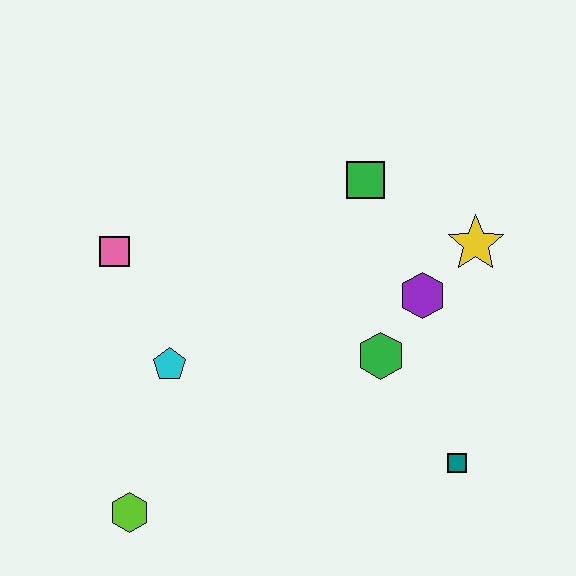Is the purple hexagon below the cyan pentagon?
No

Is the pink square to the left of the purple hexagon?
Yes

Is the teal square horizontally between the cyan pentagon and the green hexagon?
No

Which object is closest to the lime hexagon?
The cyan pentagon is closest to the lime hexagon.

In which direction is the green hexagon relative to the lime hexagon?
The green hexagon is to the right of the lime hexagon.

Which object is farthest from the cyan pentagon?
The yellow star is farthest from the cyan pentagon.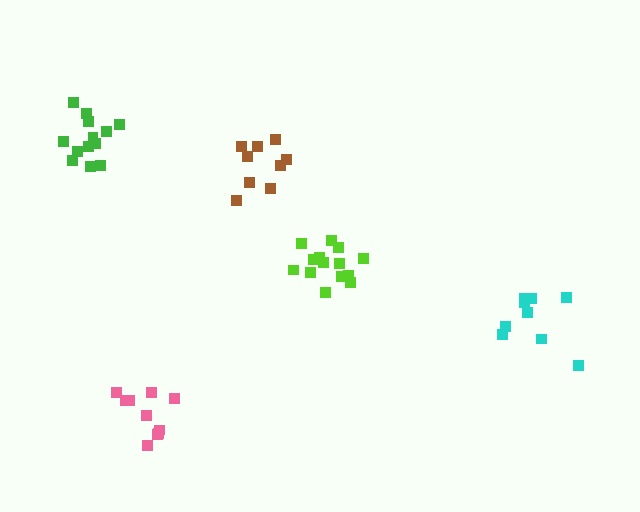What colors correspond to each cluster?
The clusters are colored: lime, green, brown, pink, cyan.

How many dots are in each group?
Group 1: 14 dots, Group 2: 13 dots, Group 3: 9 dots, Group 4: 10 dots, Group 5: 9 dots (55 total).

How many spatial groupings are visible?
There are 5 spatial groupings.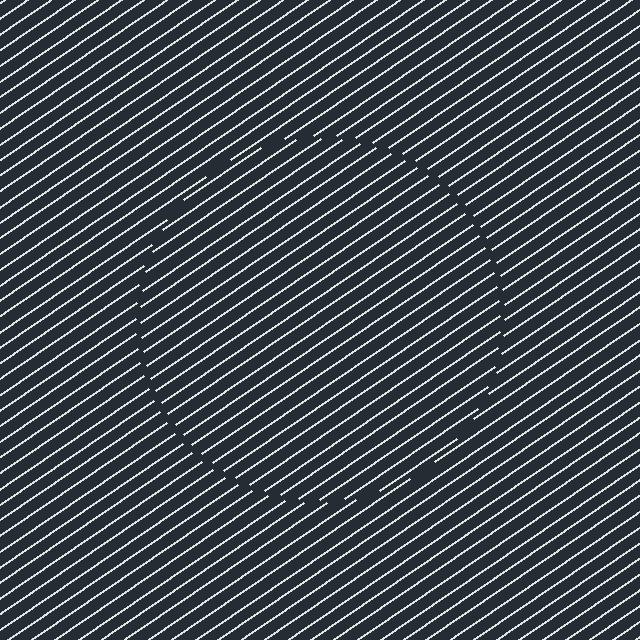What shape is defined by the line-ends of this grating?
An illusory circle. The interior of the shape contains the same grating, shifted by half a period — the contour is defined by the phase discontinuity where line-ends from the inner and outer gratings abut.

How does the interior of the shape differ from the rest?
The interior of the shape contains the same grating, shifted by half a period — the contour is defined by the phase discontinuity where line-ends from the inner and outer gratings abut.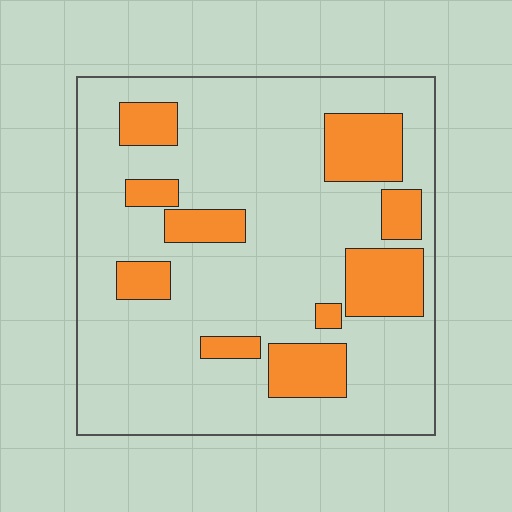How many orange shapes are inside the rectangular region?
10.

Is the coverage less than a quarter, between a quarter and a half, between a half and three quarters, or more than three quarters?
Less than a quarter.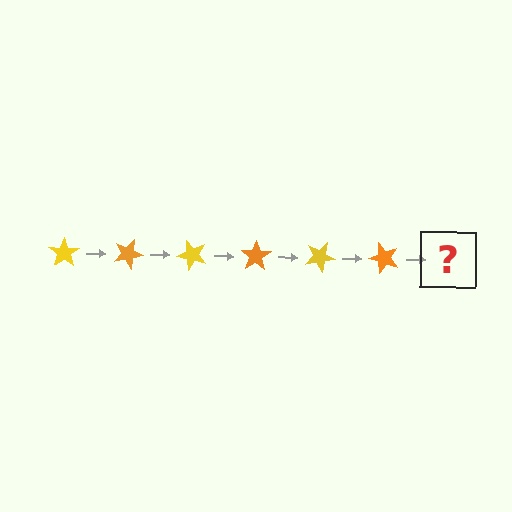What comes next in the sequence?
The next element should be a yellow star, rotated 150 degrees from the start.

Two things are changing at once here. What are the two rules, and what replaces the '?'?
The two rules are that it rotates 25 degrees each step and the color cycles through yellow and orange. The '?' should be a yellow star, rotated 150 degrees from the start.